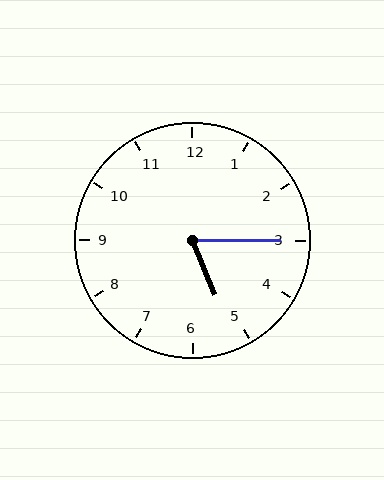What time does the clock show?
5:15.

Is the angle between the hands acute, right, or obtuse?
It is acute.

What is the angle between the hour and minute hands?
Approximately 68 degrees.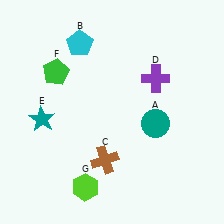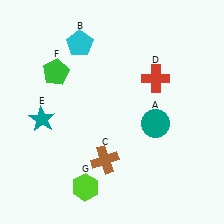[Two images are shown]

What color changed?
The cross (D) changed from purple in Image 1 to red in Image 2.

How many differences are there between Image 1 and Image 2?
There is 1 difference between the two images.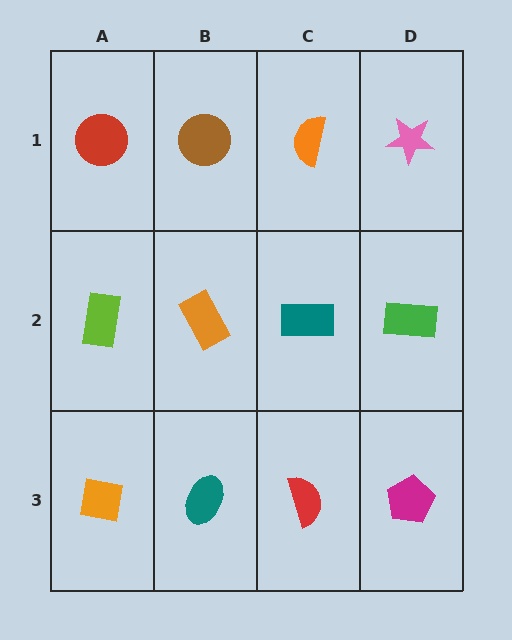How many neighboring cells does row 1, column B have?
3.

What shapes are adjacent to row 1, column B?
An orange rectangle (row 2, column B), a red circle (row 1, column A), an orange semicircle (row 1, column C).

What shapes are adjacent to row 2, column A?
A red circle (row 1, column A), an orange square (row 3, column A), an orange rectangle (row 2, column B).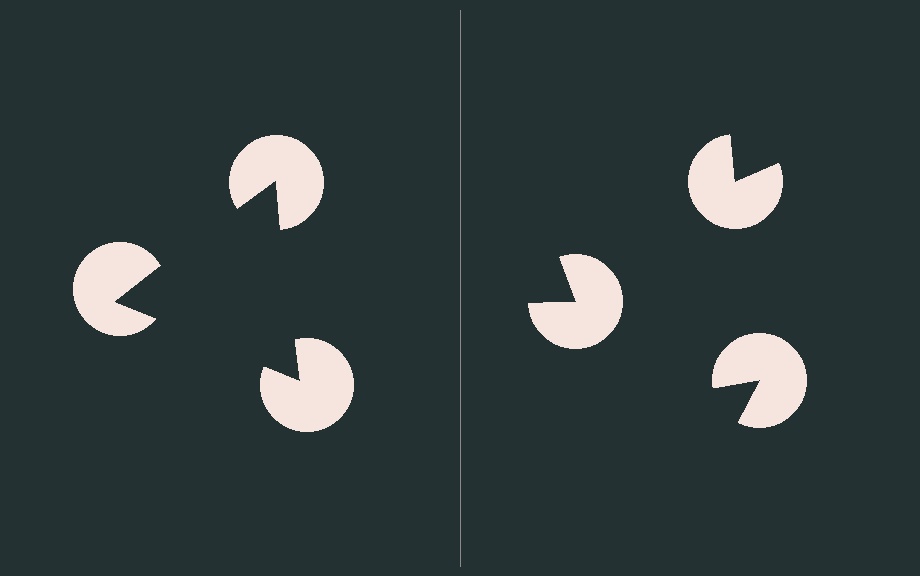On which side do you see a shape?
An illusory triangle appears on the left side. On the right side the wedge cuts are rotated, so no coherent shape forms.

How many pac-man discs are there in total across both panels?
6 — 3 on each side.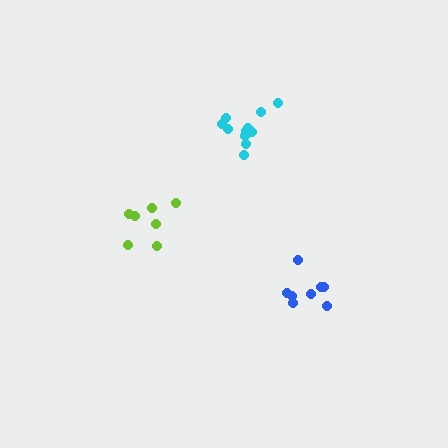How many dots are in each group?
Group 1: 8 dots, Group 2: 11 dots, Group 3: 7 dots (26 total).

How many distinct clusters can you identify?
There are 3 distinct clusters.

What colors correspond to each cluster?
The clusters are colored: blue, cyan, lime.